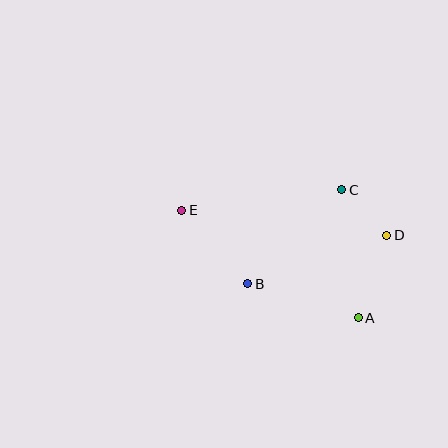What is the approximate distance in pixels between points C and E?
The distance between C and E is approximately 161 pixels.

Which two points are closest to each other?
Points C and D are closest to each other.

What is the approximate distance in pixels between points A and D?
The distance between A and D is approximately 87 pixels.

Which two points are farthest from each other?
Points A and E are farthest from each other.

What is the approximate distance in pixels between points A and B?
The distance between A and B is approximately 116 pixels.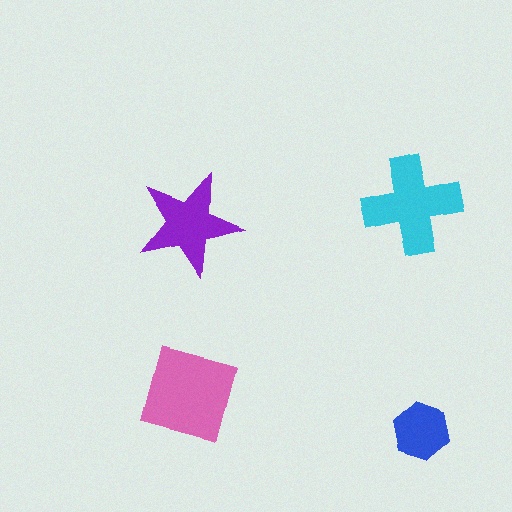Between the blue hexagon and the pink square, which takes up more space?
The pink square.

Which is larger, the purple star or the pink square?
The pink square.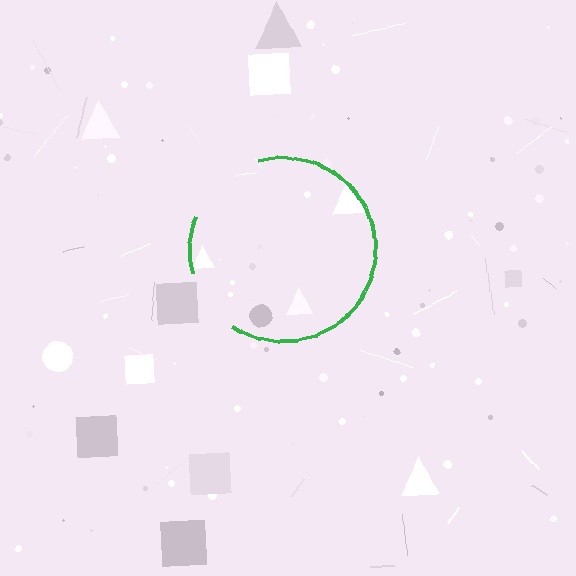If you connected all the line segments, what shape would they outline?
They would outline a circle.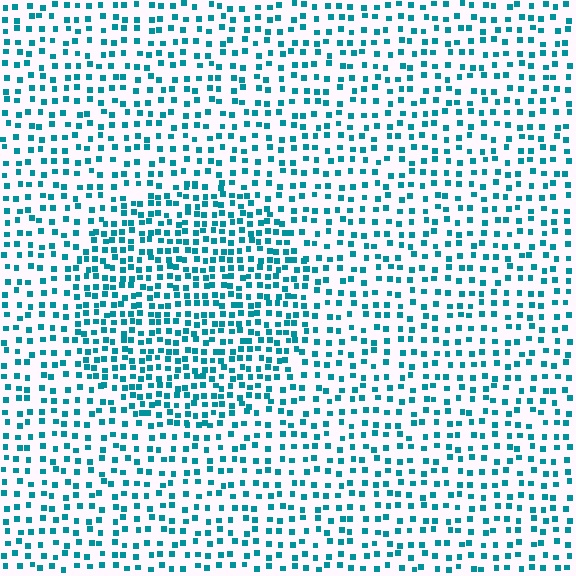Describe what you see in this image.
The image contains small teal elements arranged at two different densities. A circle-shaped region is visible where the elements are more densely packed than the surrounding area.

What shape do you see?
I see a circle.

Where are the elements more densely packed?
The elements are more densely packed inside the circle boundary.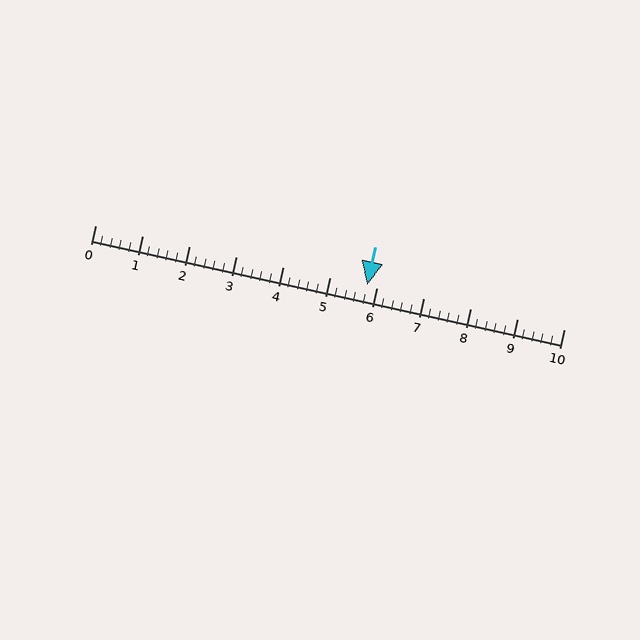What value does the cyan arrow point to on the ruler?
The cyan arrow points to approximately 5.8.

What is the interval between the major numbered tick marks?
The major tick marks are spaced 1 units apart.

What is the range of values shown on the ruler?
The ruler shows values from 0 to 10.